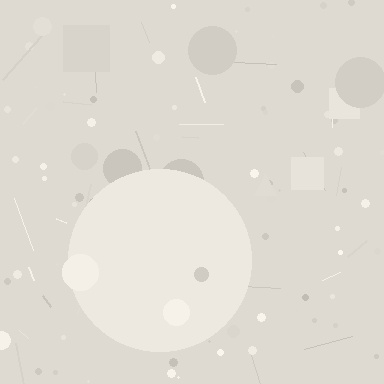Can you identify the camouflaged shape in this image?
The camouflaged shape is a circle.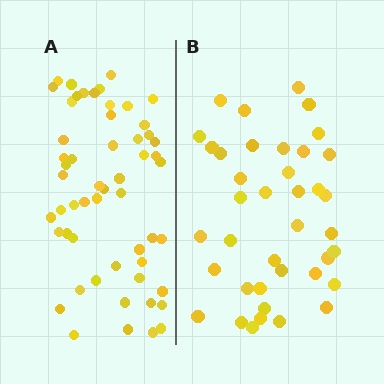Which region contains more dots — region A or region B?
Region A (the left region) has more dots.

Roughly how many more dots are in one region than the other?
Region A has approximately 15 more dots than region B.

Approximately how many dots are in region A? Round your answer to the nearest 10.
About 60 dots. (The exact count is 55, which rounds to 60.)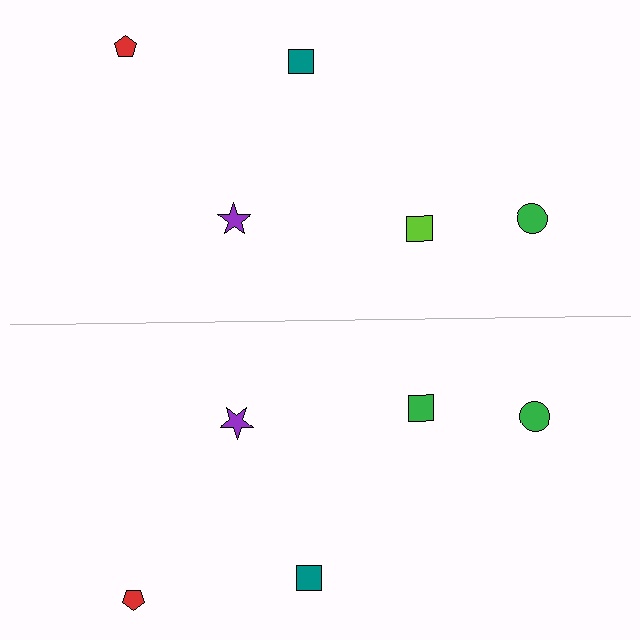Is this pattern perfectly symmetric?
No, the pattern is not perfectly symmetric. The green square on the bottom side breaks the symmetry — its mirror counterpart is lime.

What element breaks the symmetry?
The green square on the bottom side breaks the symmetry — its mirror counterpart is lime.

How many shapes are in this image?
There are 10 shapes in this image.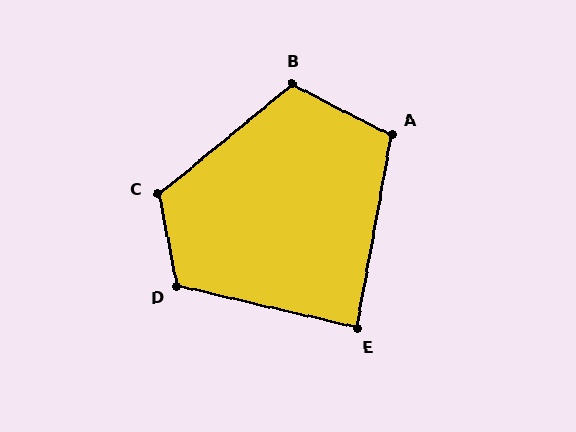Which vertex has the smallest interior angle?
E, at approximately 87 degrees.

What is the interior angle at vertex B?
Approximately 114 degrees (obtuse).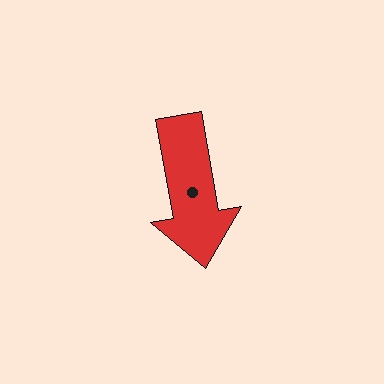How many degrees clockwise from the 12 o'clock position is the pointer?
Approximately 170 degrees.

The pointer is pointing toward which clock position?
Roughly 6 o'clock.